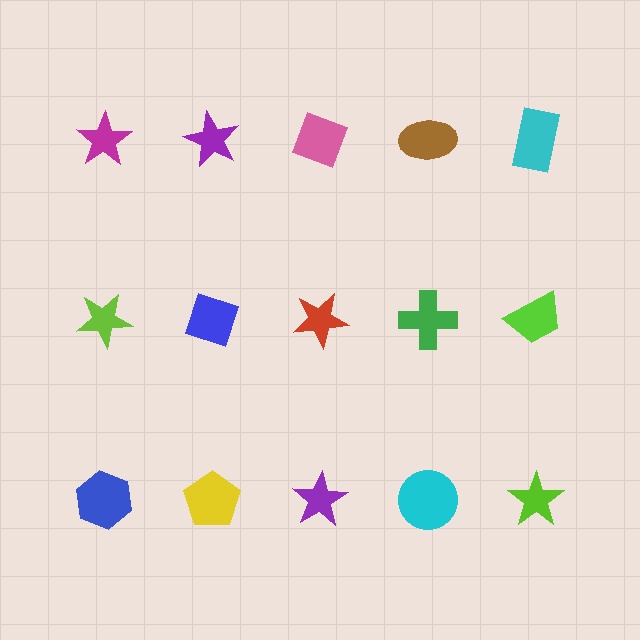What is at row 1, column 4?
A brown ellipse.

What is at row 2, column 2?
A blue diamond.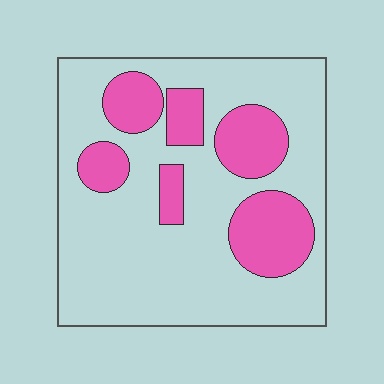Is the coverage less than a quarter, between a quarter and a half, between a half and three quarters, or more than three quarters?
Between a quarter and a half.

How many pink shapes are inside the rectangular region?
6.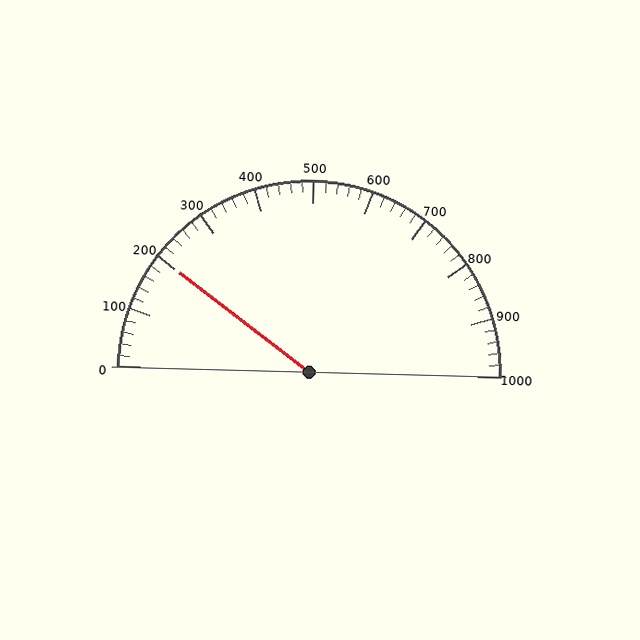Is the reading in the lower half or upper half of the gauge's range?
The reading is in the lower half of the range (0 to 1000).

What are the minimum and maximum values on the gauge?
The gauge ranges from 0 to 1000.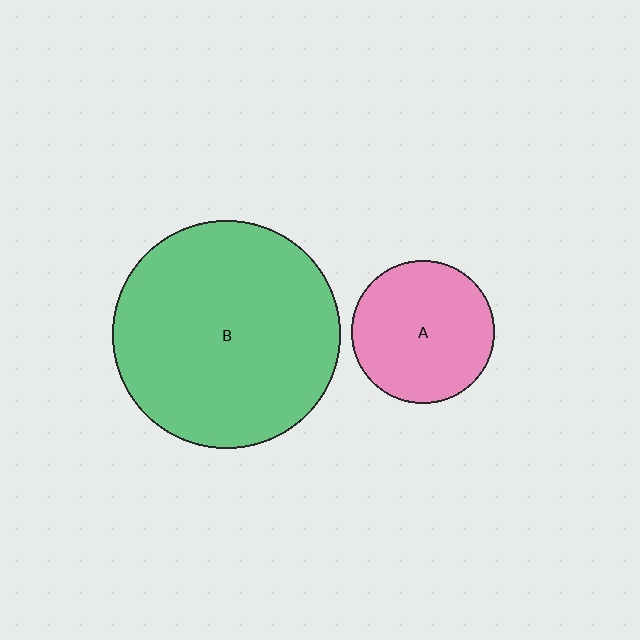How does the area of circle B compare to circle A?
Approximately 2.6 times.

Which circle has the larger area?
Circle B (green).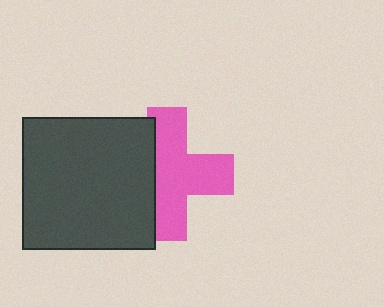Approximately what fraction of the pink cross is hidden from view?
Roughly 32% of the pink cross is hidden behind the dark gray square.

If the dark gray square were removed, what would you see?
You would see the complete pink cross.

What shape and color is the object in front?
The object in front is a dark gray square.